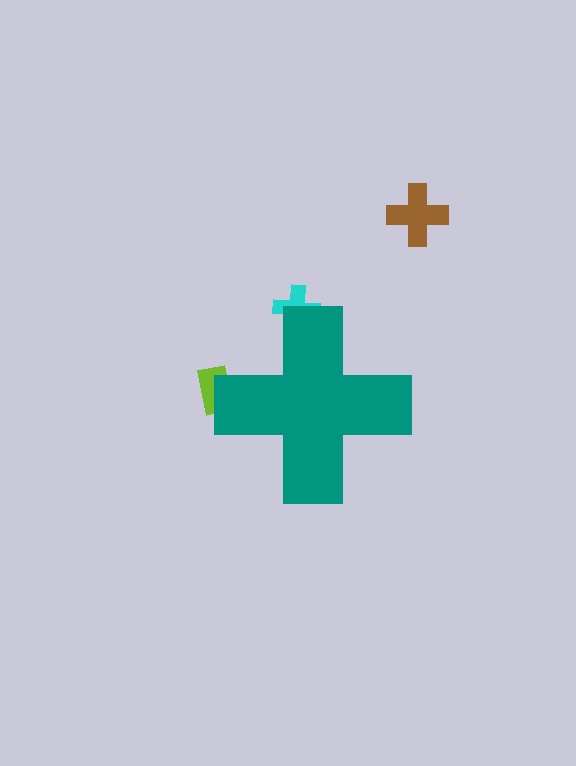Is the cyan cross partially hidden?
Yes, the cyan cross is partially hidden behind the teal cross.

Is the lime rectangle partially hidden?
Yes, the lime rectangle is partially hidden behind the teal cross.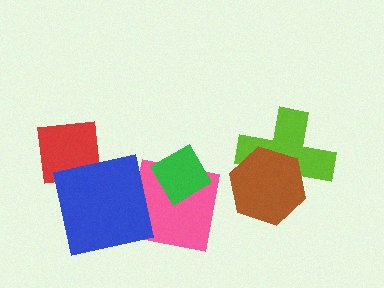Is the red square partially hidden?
Yes, it is partially covered by another shape.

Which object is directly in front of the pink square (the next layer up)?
The green diamond is directly in front of the pink square.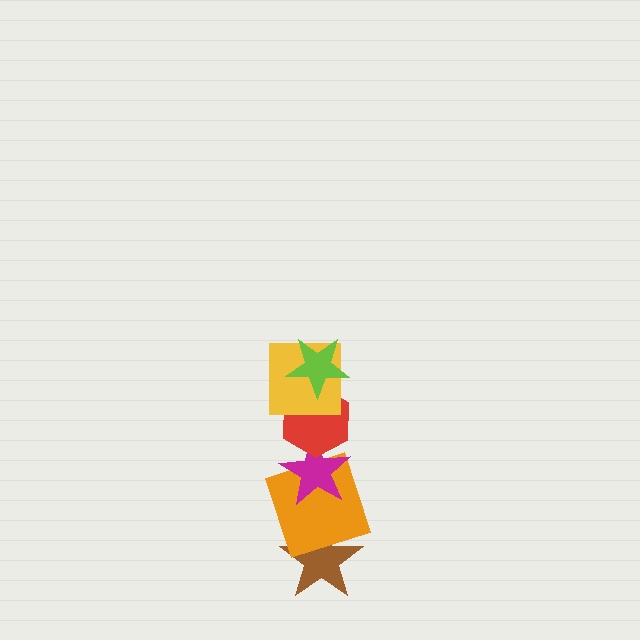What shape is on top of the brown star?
The orange square is on top of the brown star.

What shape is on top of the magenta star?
The red hexagon is on top of the magenta star.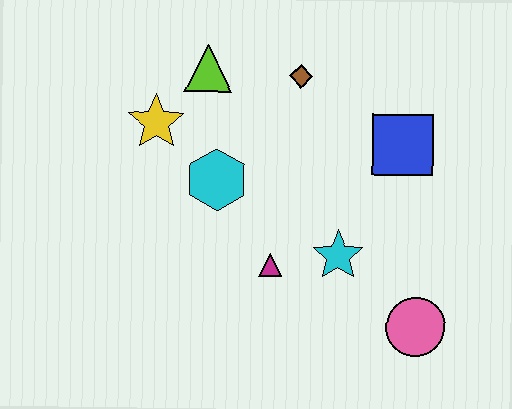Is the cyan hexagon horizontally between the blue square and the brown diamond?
No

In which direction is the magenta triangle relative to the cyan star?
The magenta triangle is to the left of the cyan star.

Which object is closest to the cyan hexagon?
The yellow star is closest to the cyan hexagon.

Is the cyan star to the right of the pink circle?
No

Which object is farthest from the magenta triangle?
The lime triangle is farthest from the magenta triangle.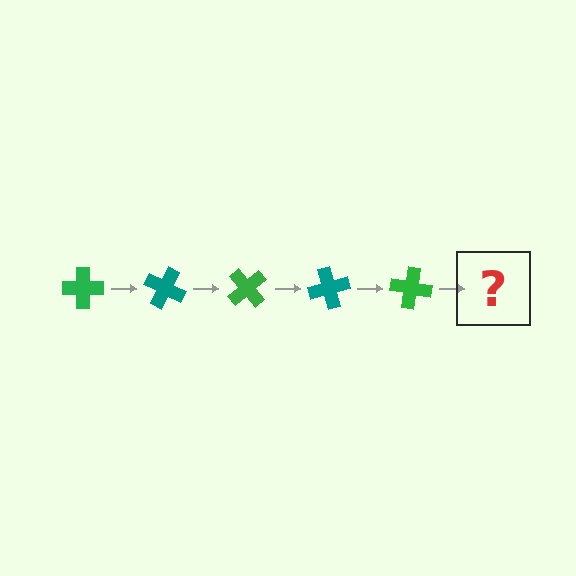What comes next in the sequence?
The next element should be a teal cross, rotated 125 degrees from the start.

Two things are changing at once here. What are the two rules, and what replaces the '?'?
The two rules are that it rotates 25 degrees each step and the color cycles through green and teal. The '?' should be a teal cross, rotated 125 degrees from the start.